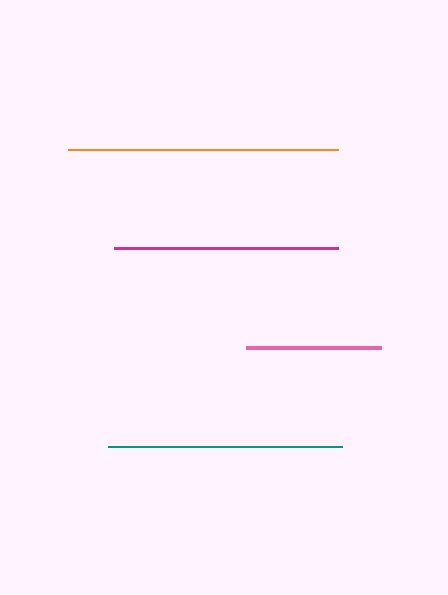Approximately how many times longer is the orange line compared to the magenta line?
The orange line is approximately 1.2 times the length of the magenta line.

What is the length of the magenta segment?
The magenta segment is approximately 224 pixels long.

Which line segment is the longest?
The orange line is the longest at approximately 269 pixels.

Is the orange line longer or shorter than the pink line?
The orange line is longer than the pink line.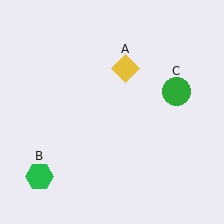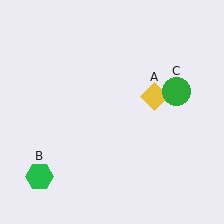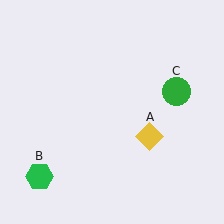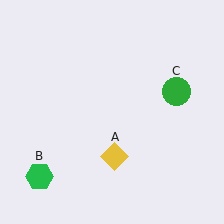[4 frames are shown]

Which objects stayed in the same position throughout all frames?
Green hexagon (object B) and green circle (object C) remained stationary.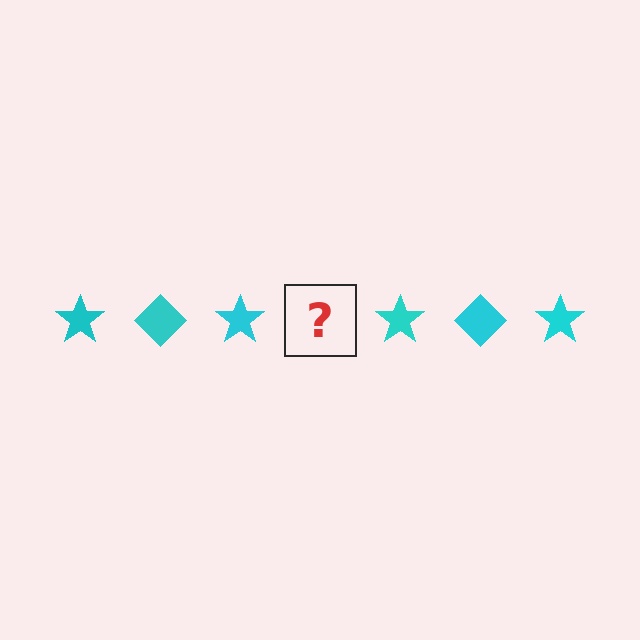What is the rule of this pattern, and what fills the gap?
The rule is that the pattern cycles through star, diamond shapes in cyan. The gap should be filled with a cyan diamond.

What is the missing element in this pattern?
The missing element is a cyan diamond.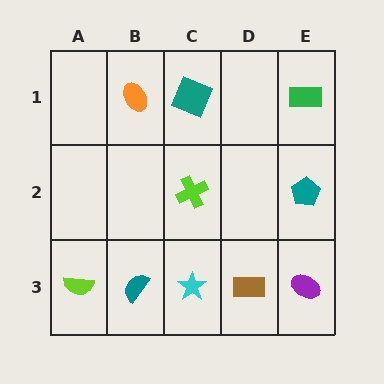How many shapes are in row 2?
2 shapes.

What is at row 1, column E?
A green rectangle.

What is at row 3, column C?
A cyan star.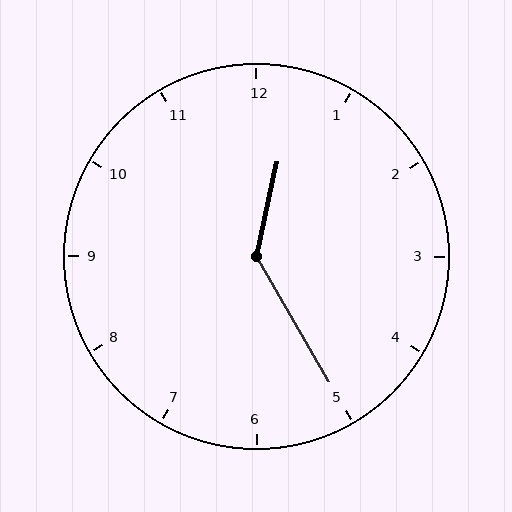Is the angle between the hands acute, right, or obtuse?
It is obtuse.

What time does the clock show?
12:25.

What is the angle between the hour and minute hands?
Approximately 138 degrees.